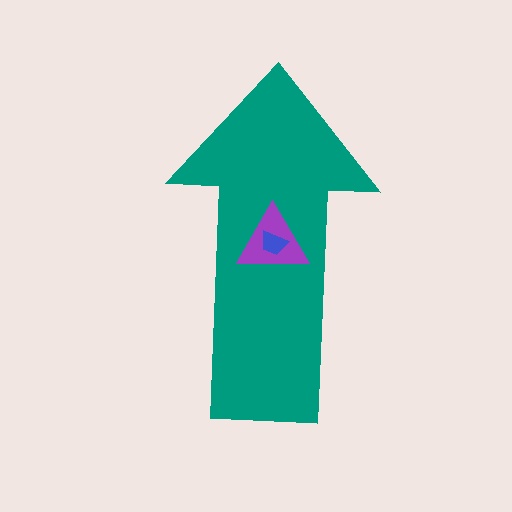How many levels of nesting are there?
3.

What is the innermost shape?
The blue trapezoid.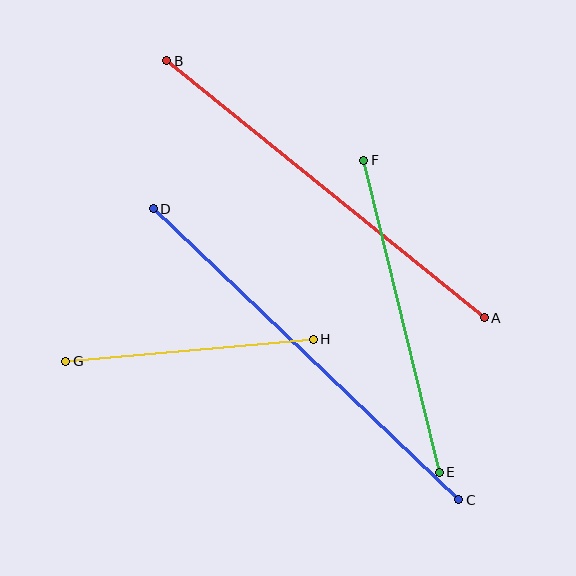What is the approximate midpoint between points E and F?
The midpoint is at approximately (401, 316) pixels.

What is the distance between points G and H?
The distance is approximately 248 pixels.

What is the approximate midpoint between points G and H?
The midpoint is at approximately (190, 350) pixels.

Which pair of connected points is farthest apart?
Points C and D are farthest apart.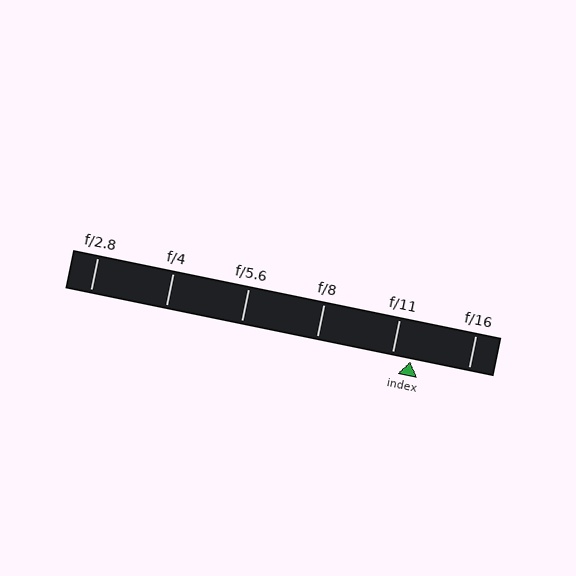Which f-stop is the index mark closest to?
The index mark is closest to f/11.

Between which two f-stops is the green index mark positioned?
The index mark is between f/11 and f/16.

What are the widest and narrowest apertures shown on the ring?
The widest aperture shown is f/2.8 and the narrowest is f/16.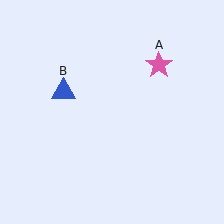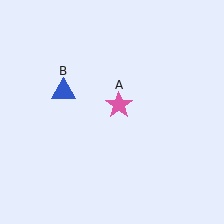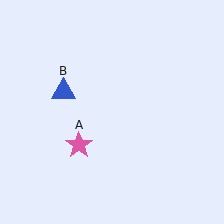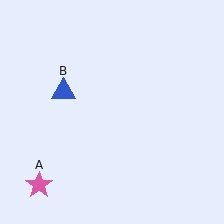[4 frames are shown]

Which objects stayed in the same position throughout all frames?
Blue triangle (object B) remained stationary.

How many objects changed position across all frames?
1 object changed position: pink star (object A).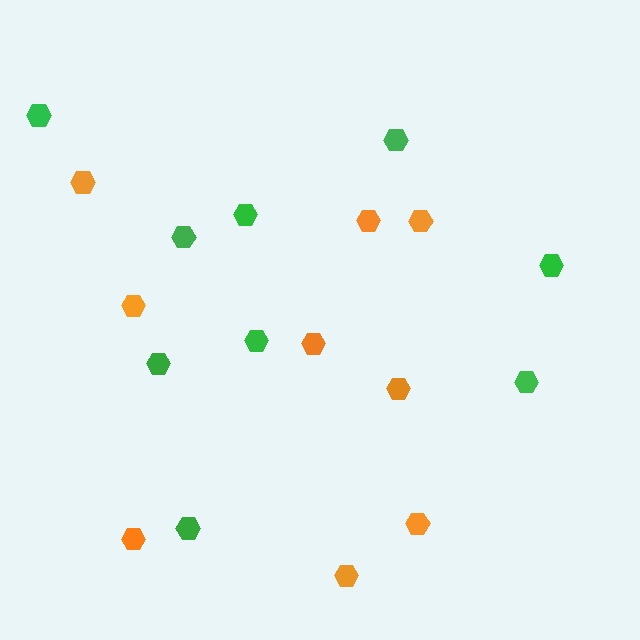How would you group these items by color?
There are 2 groups: one group of green hexagons (9) and one group of orange hexagons (9).